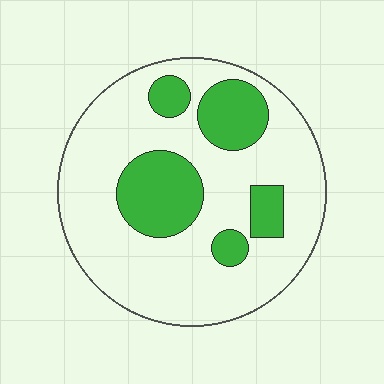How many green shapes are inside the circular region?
5.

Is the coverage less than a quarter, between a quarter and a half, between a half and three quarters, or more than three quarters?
Between a quarter and a half.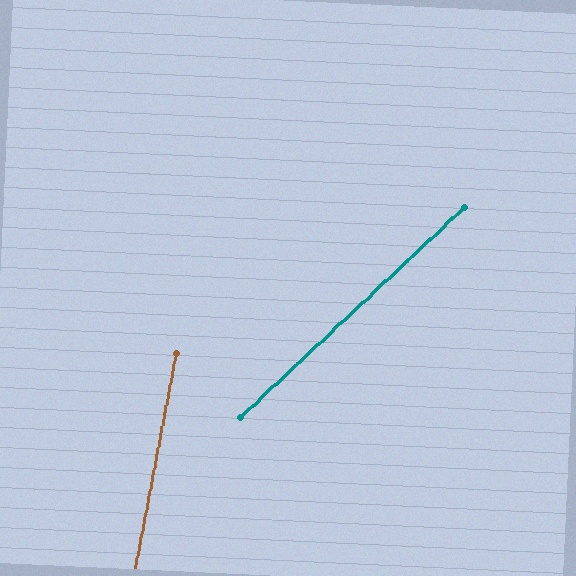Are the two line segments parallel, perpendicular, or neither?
Neither parallel nor perpendicular — they differ by about 36°.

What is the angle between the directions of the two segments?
Approximately 36 degrees.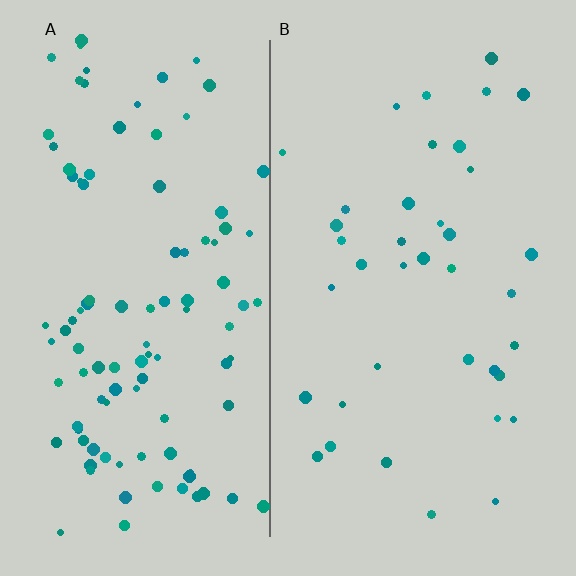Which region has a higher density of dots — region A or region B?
A (the left).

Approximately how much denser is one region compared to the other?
Approximately 2.7× — region A over region B.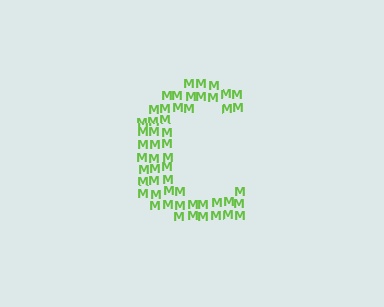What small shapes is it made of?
It is made of small letter M's.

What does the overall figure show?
The overall figure shows the letter C.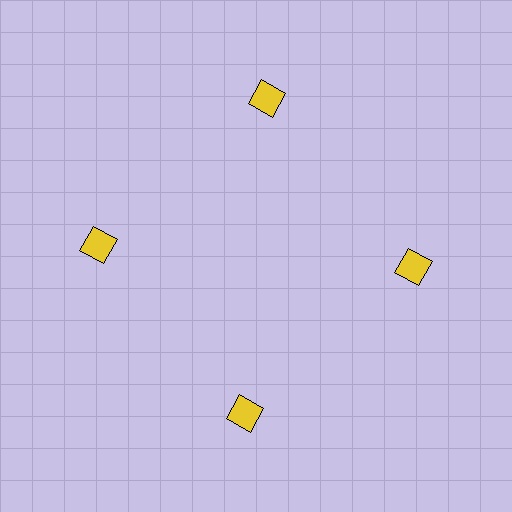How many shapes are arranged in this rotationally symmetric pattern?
There are 4 shapes, arranged in 4 groups of 1.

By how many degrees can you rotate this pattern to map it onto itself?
The pattern maps onto itself every 90 degrees of rotation.